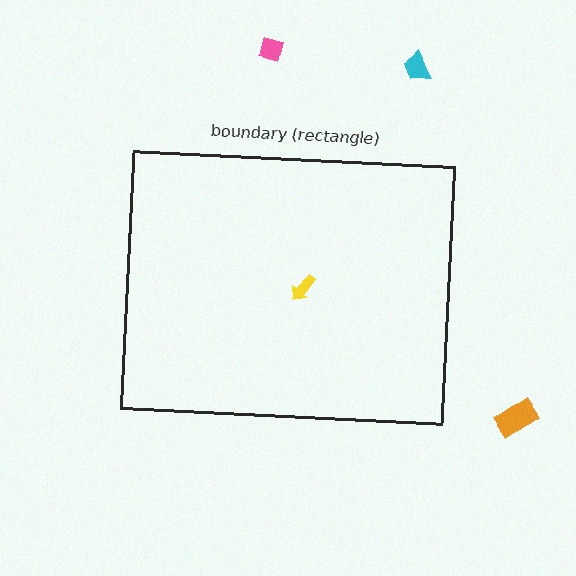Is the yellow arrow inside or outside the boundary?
Inside.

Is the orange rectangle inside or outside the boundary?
Outside.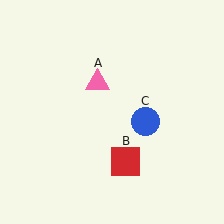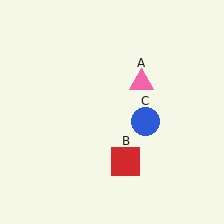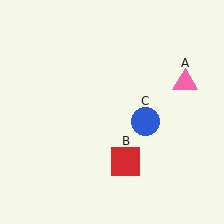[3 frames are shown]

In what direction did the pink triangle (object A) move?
The pink triangle (object A) moved right.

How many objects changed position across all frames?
1 object changed position: pink triangle (object A).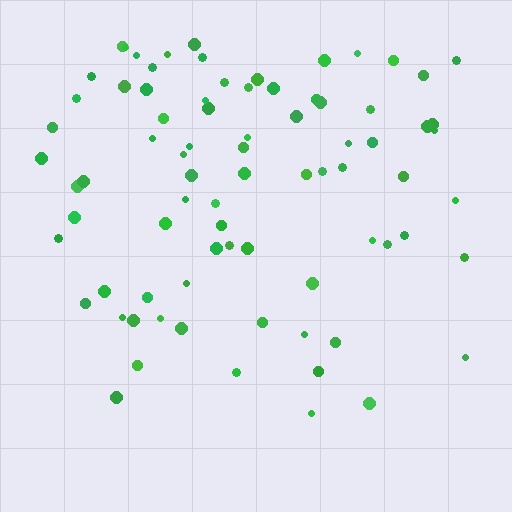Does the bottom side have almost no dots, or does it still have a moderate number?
Still a moderate number, just noticeably fewer than the top.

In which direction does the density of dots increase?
From bottom to top, with the top side densest.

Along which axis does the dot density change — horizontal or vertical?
Vertical.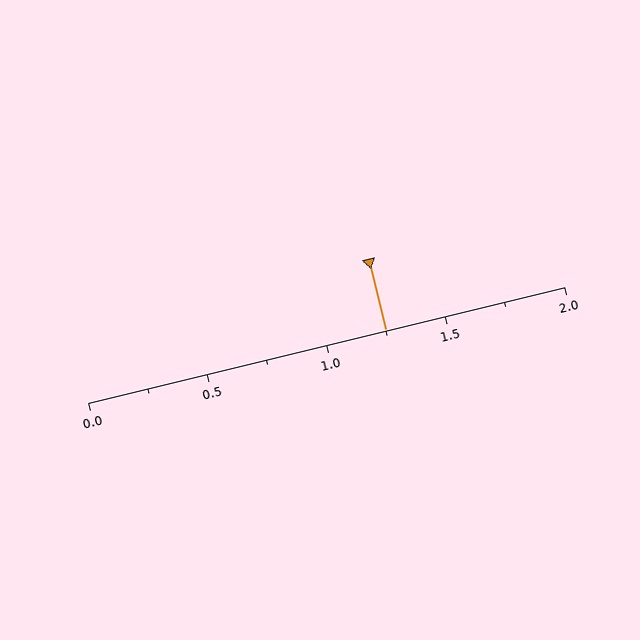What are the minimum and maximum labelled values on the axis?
The axis runs from 0.0 to 2.0.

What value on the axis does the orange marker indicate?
The marker indicates approximately 1.25.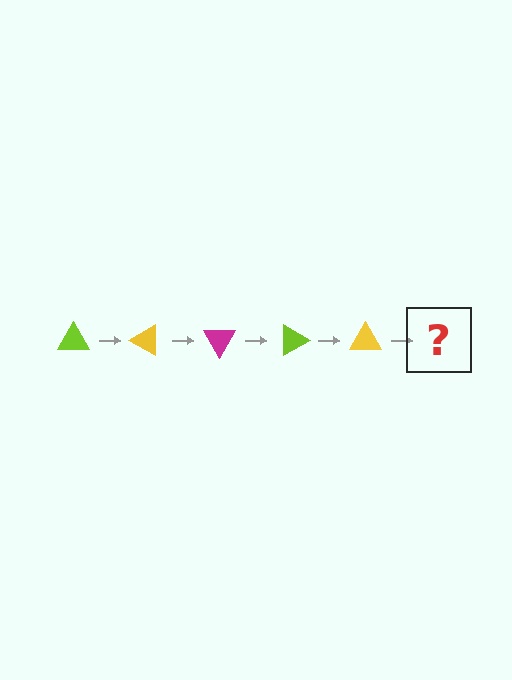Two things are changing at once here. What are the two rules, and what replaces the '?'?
The two rules are that it rotates 30 degrees each step and the color cycles through lime, yellow, and magenta. The '?' should be a magenta triangle, rotated 150 degrees from the start.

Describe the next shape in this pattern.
It should be a magenta triangle, rotated 150 degrees from the start.